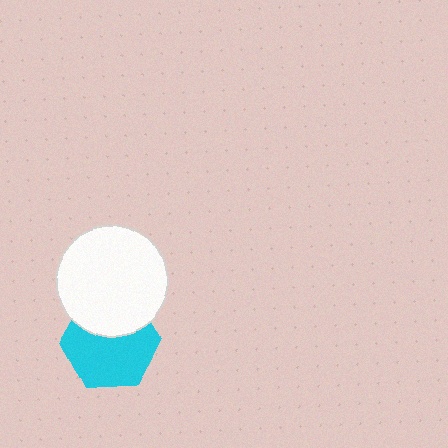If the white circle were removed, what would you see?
You would see the complete cyan hexagon.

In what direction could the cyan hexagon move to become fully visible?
The cyan hexagon could move down. That would shift it out from behind the white circle entirely.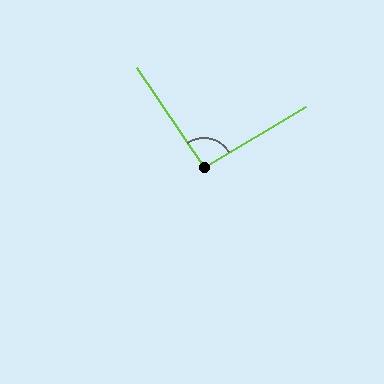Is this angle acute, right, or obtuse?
It is approximately a right angle.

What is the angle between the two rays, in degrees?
Approximately 94 degrees.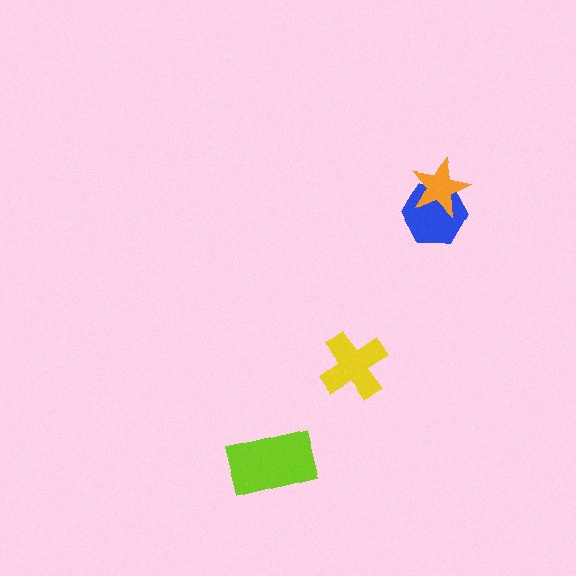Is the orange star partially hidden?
No, no other shape covers it.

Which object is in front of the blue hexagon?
The orange star is in front of the blue hexagon.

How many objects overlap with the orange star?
1 object overlaps with the orange star.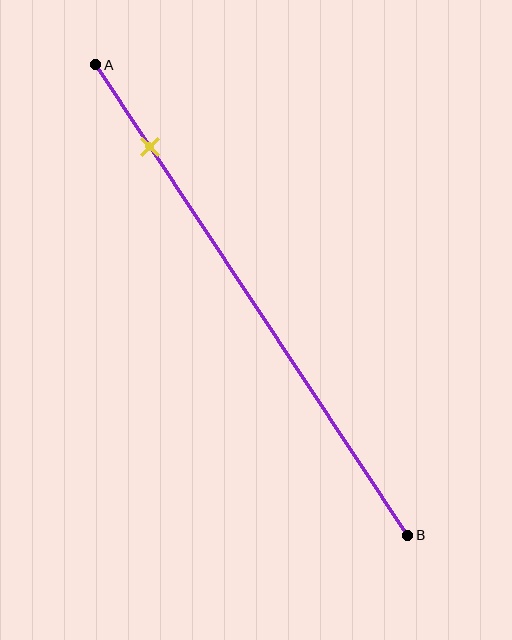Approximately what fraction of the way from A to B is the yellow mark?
The yellow mark is approximately 15% of the way from A to B.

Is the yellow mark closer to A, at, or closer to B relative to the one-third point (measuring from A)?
The yellow mark is closer to point A than the one-third point of segment AB.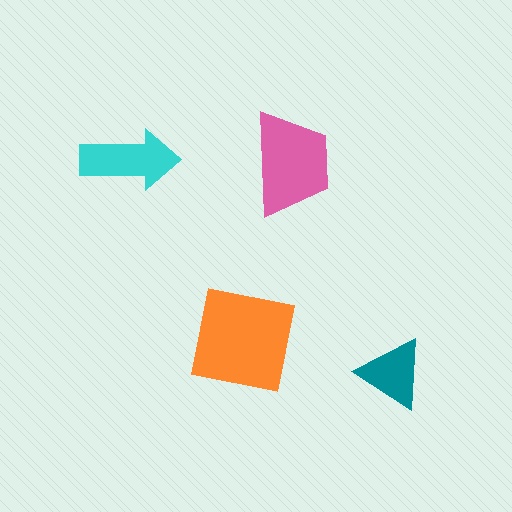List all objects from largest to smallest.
The orange square, the pink trapezoid, the cyan arrow, the teal triangle.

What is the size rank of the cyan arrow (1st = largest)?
3rd.